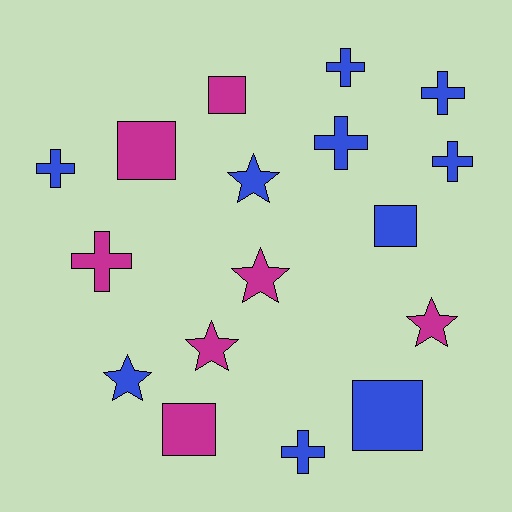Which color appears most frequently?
Blue, with 10 objects.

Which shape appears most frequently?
Cross, with 7 objects.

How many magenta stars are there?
There are 3 magenta stars.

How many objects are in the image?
There are 17 objects.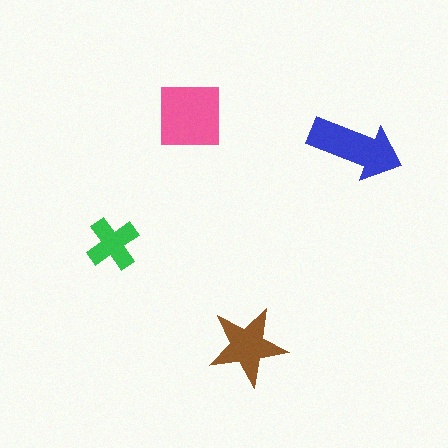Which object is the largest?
The pink square.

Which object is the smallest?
The green cross.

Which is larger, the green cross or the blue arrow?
The blue arrow.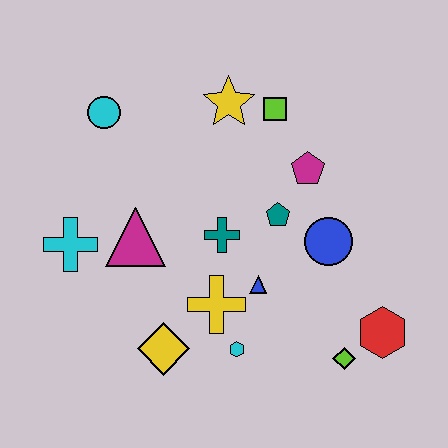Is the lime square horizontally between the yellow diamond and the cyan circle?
No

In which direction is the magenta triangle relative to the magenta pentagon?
The magenta triangle is to the left of the magenta pentagon.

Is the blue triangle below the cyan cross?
Yes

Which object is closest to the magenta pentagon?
The teal pentagon is closest to the magenta pentagon.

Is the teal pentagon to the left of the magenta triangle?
No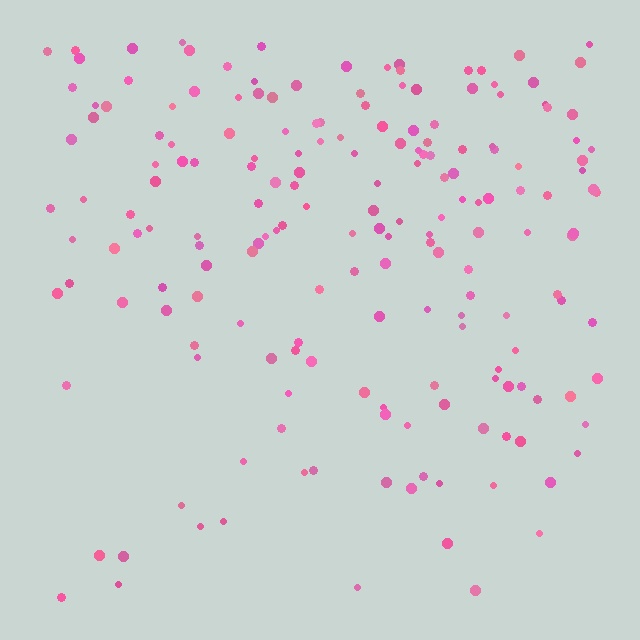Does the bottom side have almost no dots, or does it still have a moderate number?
Still a moderate number, just noticeably fewer than the top.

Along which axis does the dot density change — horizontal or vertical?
Vertical.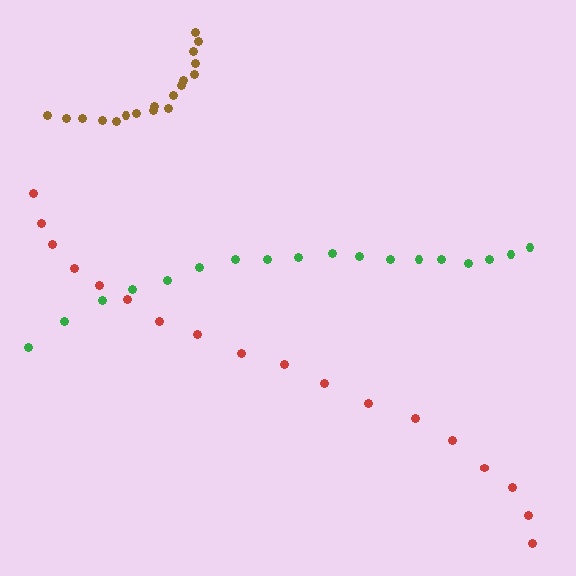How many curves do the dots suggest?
There are 3 distinct paths.